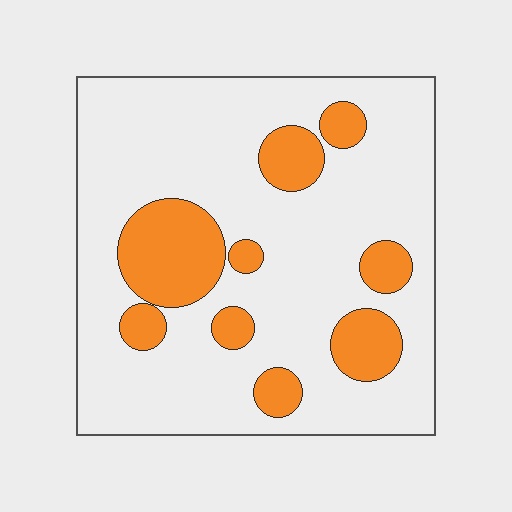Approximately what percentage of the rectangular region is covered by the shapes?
Approximately 20%.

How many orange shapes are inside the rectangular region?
9.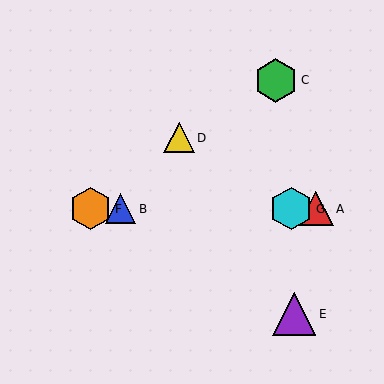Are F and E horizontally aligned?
No, F is at y≈209 and E is at y≈314.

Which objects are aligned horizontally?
Objects A, B, F, G are aligned horizontally.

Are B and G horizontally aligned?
Yes, both are at y≈209.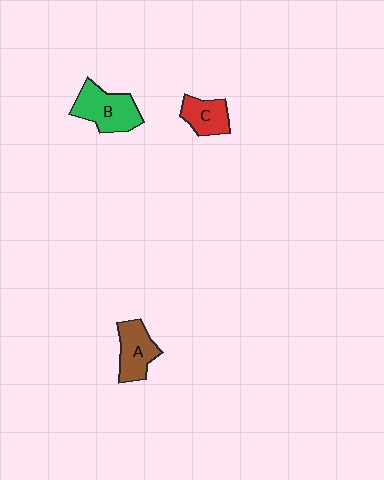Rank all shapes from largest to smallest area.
From largest to smallest: B (green), A (brown), C (red).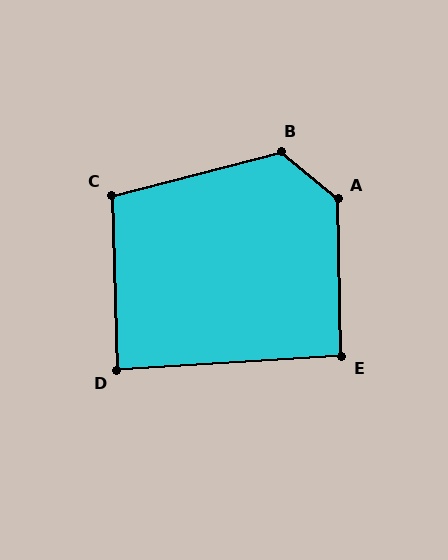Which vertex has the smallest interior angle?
D, at approximately 88 degrees.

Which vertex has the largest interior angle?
A, at approximately 130 degrees.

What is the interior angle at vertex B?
Approximately 126 degrees (obtuse).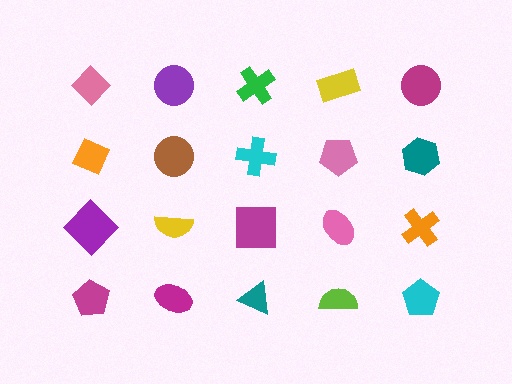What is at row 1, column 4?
A yellow rectangle.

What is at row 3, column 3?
A magenta square.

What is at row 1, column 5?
A magenta circle.